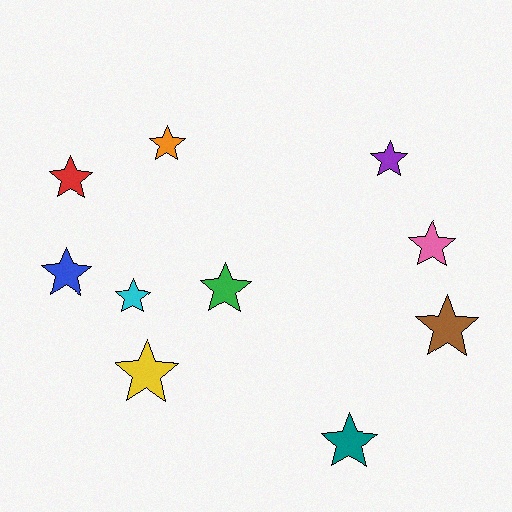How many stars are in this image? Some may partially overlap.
There are 10 stars.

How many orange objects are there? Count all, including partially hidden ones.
There is 1 orange object.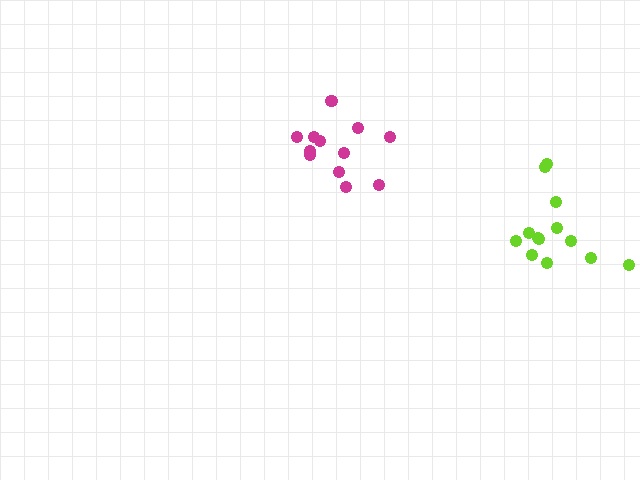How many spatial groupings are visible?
There are 2 spatial groupings.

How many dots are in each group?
Group 1: 12 dots, Group 2: 13 dots (25 total).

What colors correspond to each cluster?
The clusters are colored: magenta, lime.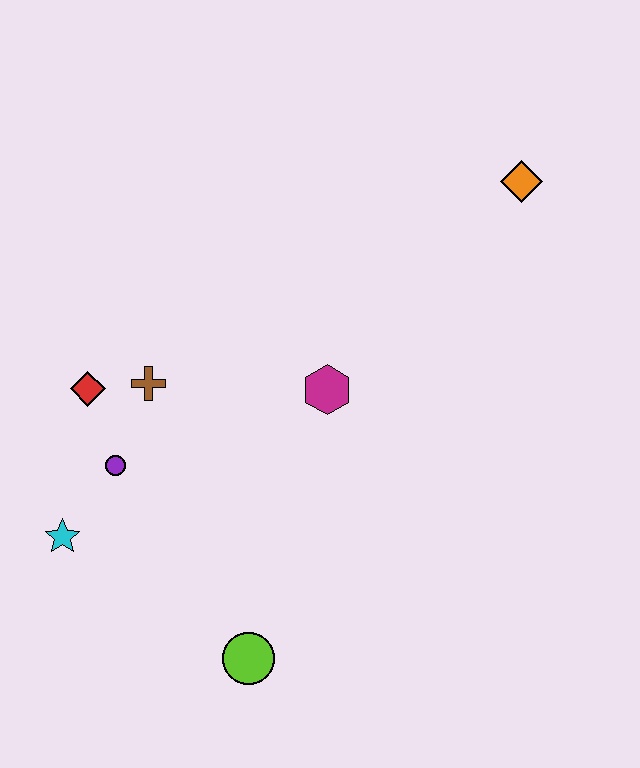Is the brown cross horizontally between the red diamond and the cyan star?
No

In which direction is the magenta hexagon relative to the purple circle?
The magenta hexagon is to the right of the purple circle.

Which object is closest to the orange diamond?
The magenta hexagon is closest to the orange diamond.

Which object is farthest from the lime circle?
The orange diamond is farthest from the lime circle.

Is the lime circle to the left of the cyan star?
No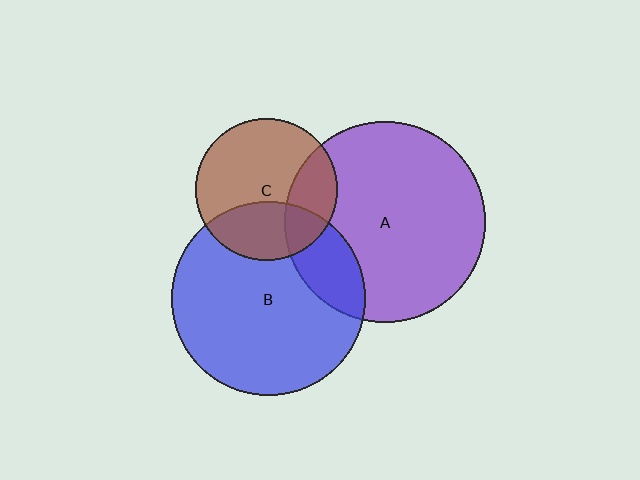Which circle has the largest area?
Circle A (purple).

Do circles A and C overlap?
Yes.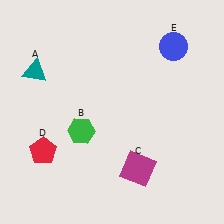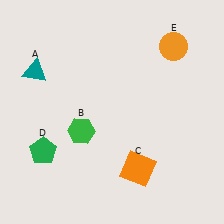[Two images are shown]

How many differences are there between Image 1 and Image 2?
There are 3 differences between the two images.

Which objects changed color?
C changed from magenta to orange. D changed from red to green. E changed from blue to orange.